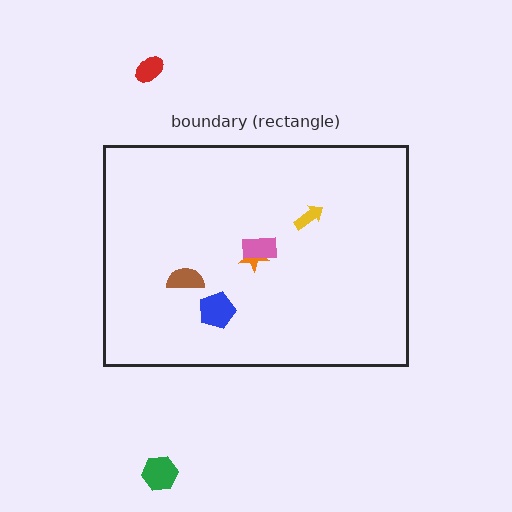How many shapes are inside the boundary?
5 inside, 2 outside.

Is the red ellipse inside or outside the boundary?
Outside.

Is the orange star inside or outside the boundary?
Inside.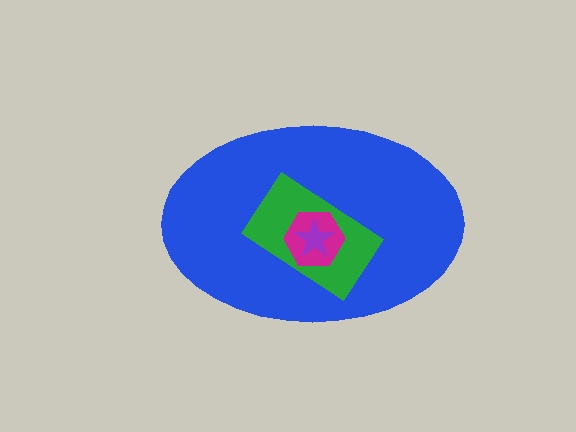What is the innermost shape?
The purple star.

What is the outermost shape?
The blue ellipse.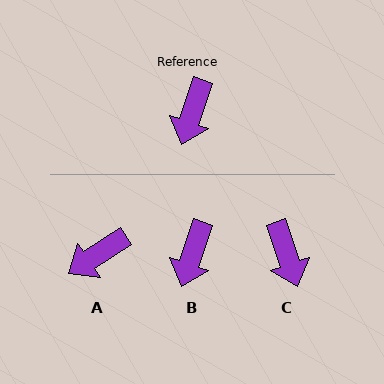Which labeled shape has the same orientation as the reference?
B.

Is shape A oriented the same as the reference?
No, it is off by about 38 degrees.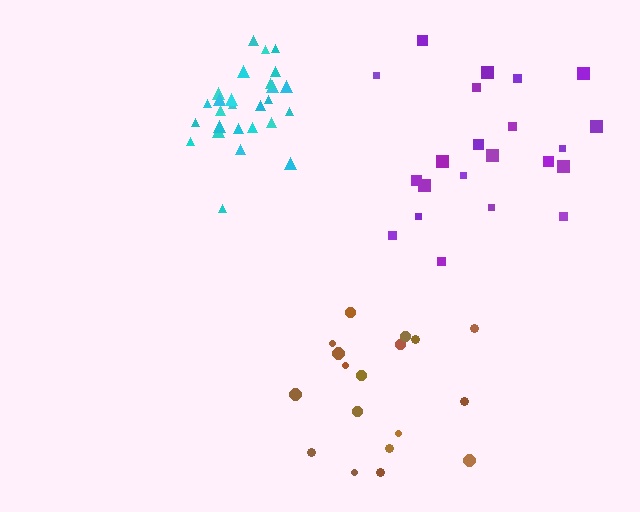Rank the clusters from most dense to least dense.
cyan, brown, purple.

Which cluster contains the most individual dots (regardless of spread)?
Cyan (27).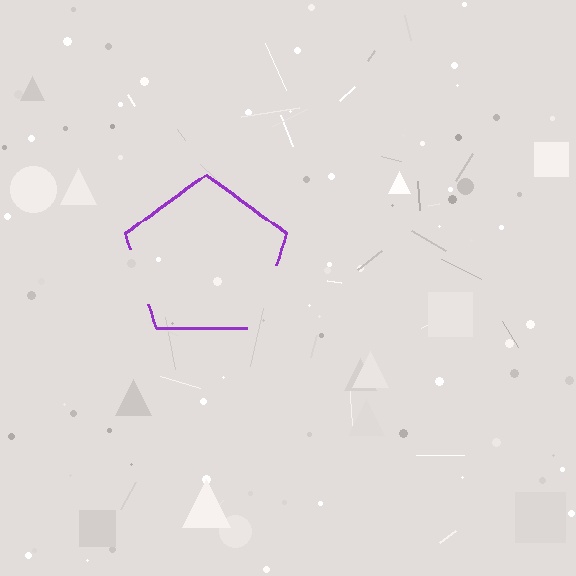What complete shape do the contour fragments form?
The contour fragments form a pentagon.